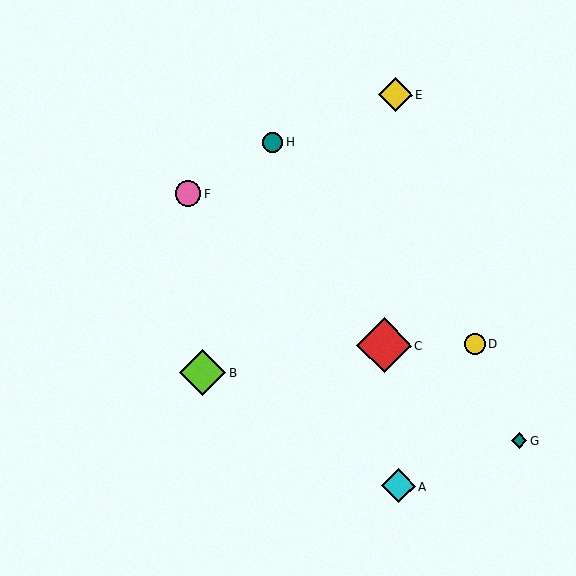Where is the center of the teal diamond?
The center of the teal diamond is at (520, 440).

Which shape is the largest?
The red diamond (labeled C) is the largest.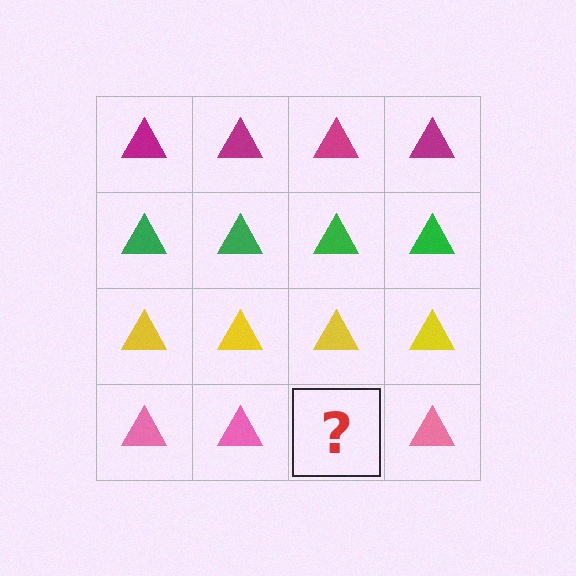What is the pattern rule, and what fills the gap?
The rule is that each row has a consistent color. The gap should be filled with a pink triangle.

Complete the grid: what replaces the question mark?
The question mark should be replaced with a pink triangle.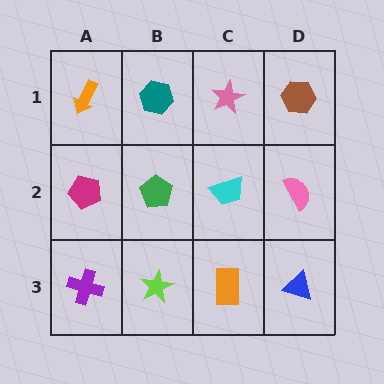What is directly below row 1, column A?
A magenta pentagon.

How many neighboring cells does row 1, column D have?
2.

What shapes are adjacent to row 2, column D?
A brown hexagon (row 1, column D), a blue triangle (row 3, column D), a cyan trapezoid (row 2, column C).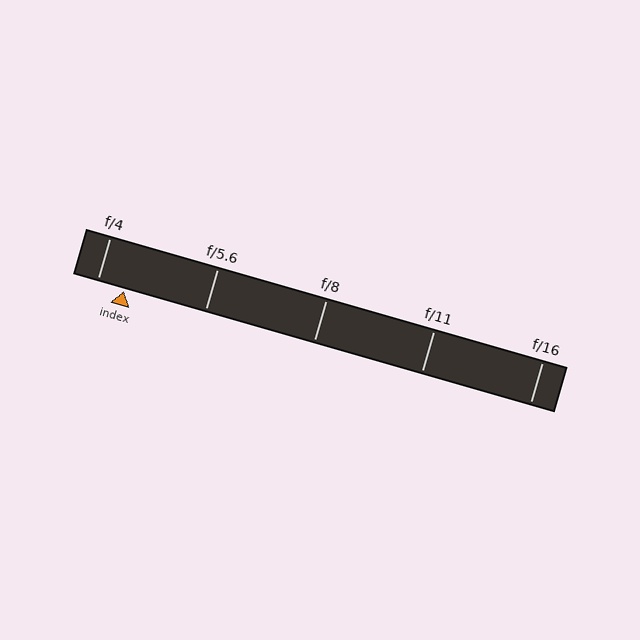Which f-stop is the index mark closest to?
The index mark is closest to f/4.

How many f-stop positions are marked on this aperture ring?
There are 5 f-stop positions marked.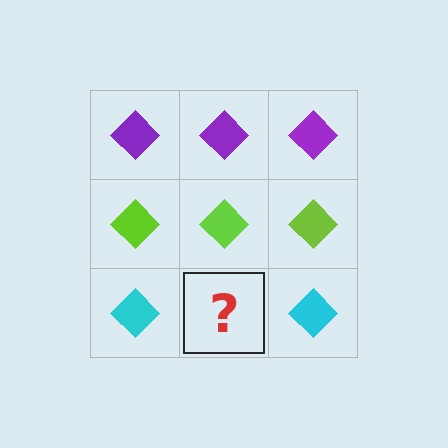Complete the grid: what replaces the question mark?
The question mark should be replaced with a cyan diamond.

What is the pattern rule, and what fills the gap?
The rule is that each row has a consistent color. The gap should be filled with a cyan diamond.